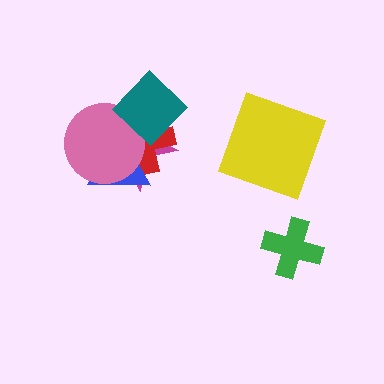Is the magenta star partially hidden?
Yes, it is partially covered by another shape.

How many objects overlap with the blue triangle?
4 objects overlap with the blue triangle.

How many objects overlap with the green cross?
0 objects overlap with the green cross.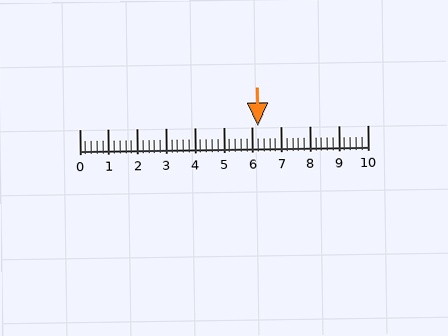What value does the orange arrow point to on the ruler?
The orange arrow points to approximately 6.2.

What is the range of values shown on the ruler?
The ruler shows values from 0 to 10.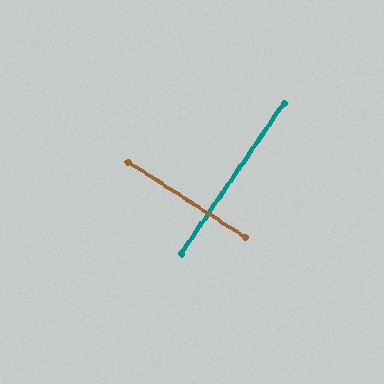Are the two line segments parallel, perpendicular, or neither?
Perpendicular — they meet at approximately 88°.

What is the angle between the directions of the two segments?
Approximately 88 degrees.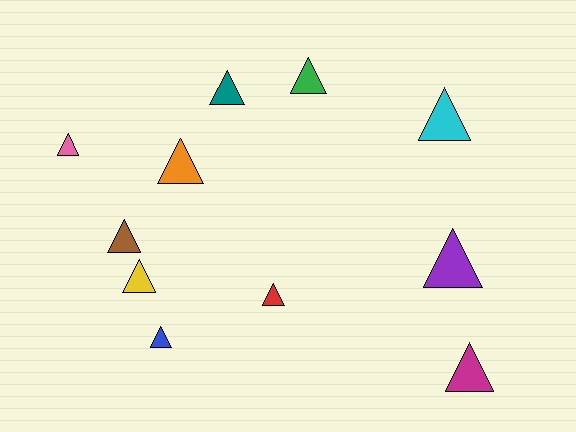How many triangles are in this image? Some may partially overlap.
There are 11 triangles.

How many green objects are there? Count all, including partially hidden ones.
There is 1 green object.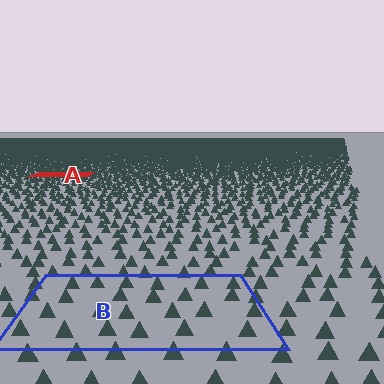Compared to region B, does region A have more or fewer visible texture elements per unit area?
Region A has more texture elements per unit area — they are packed more densely because it is farther away.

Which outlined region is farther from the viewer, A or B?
Region A is farther from the viewer — the texture elements inside it appear smaller and more densely packed.